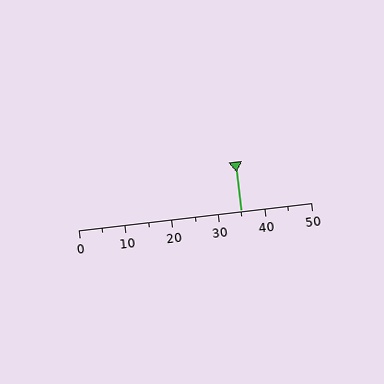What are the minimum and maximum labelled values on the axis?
The axis runs from 0 to 50.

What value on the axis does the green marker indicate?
The marker indicates approximately 35.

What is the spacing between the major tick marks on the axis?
The major ticks are spaced 10 apart.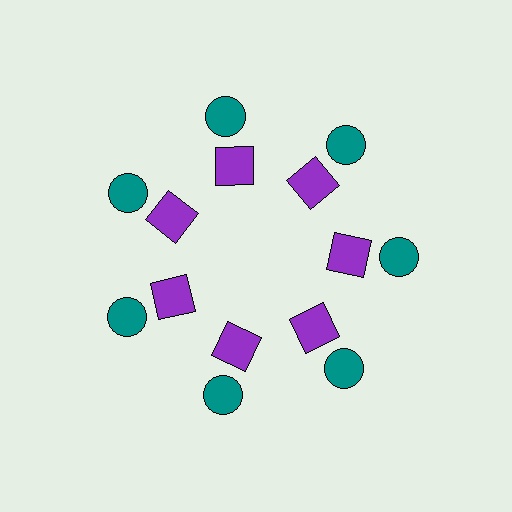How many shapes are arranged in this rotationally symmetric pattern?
There are 14 shapes, arranged in 7 groups of 2.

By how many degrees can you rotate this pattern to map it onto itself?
The pattern maps onto itself every 51 degrees of rotation.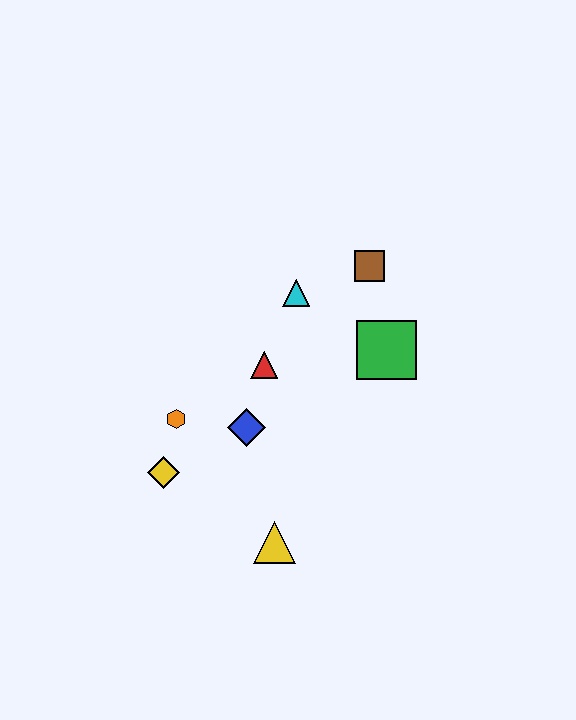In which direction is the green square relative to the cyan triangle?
The green square is to the right of the cyan triangle.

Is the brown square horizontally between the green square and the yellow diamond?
Yes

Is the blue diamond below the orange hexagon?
Yes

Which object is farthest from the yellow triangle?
The brown square is farthest from the yellow triangle.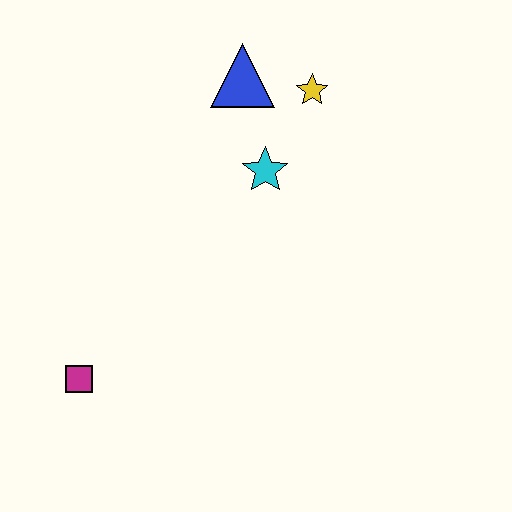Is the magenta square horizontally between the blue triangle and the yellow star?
No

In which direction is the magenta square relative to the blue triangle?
The magenta square is below the blue triangle.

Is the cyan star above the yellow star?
No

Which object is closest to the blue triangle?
The yellow star is closest to the blue triangle.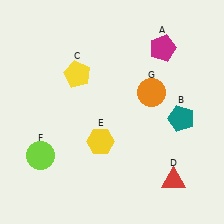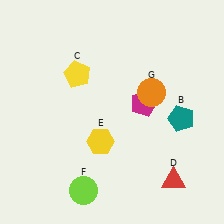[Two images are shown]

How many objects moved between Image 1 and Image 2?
2 objects moved between the two images.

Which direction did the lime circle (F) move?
The lime circle (F) moved right.